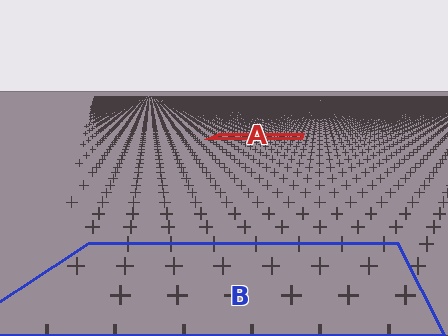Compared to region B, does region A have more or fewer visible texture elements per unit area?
Region A has more texture elements per unit area — they are packed more densely because it is farther away.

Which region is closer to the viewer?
Region B is closer. The texture elements there are larger and more spread out.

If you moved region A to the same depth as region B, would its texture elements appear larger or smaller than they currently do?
They would appear larger. At a closer depth, the same texture elements are projected at a bigger on-screen size.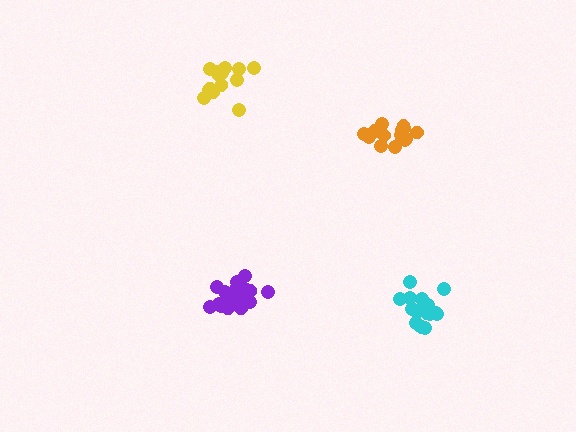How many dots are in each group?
Group 1: 15 dots, Group 2: 16 dots, Group 3: 19 dots, Group 4: 20 dots (70 total).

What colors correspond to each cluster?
The clusters are colored: orange, yellow, cyan, purple.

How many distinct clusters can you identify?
There are 4 distinct clusters.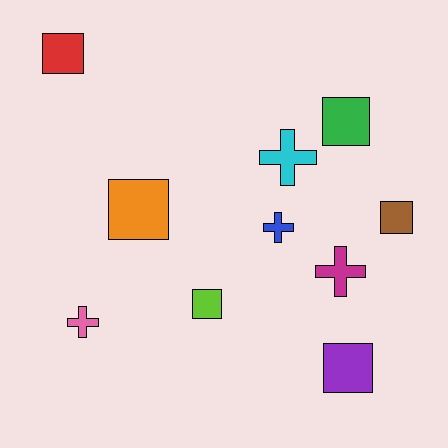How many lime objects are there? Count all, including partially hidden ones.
There is 1 lime object.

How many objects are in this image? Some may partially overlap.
There are 10 objects.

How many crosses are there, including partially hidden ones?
There are 4 crosses.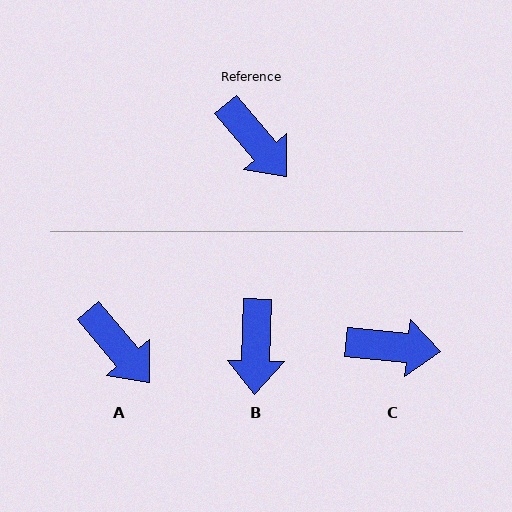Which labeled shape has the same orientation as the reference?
A.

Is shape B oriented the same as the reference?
No, it is off by about 42 degrees.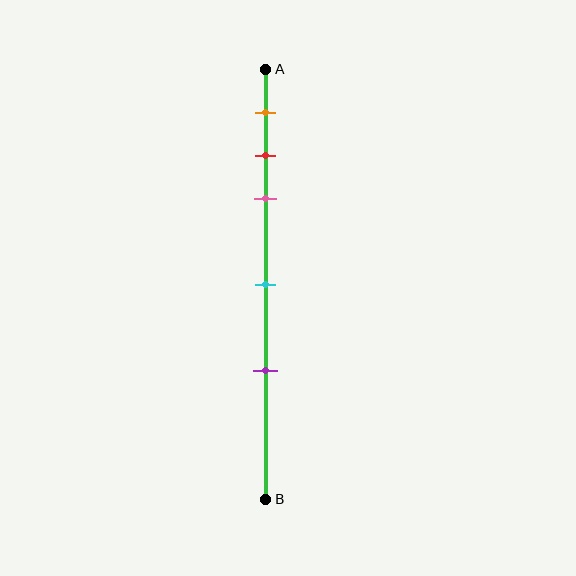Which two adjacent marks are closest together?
The red and pink marks are the closest adjacent pair.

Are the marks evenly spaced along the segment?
No, the marks are not evenly spaced.